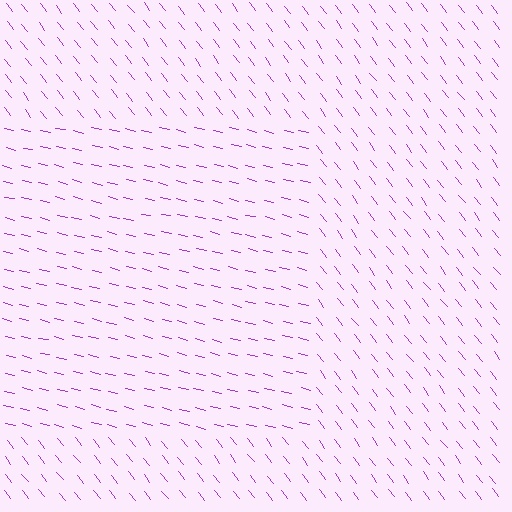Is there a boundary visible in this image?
Yes, there is a texture boundary formed by a change in line orientation.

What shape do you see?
I see a rectangle.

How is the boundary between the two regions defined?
The boundary is defined purely by a change in line orientation (approximately 38 degrees difference). All lines are the same color and thickness.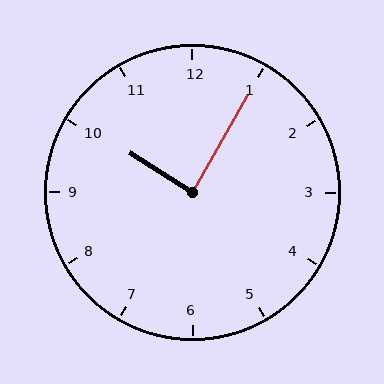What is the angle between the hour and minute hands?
Approximately 88 degrees.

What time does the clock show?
10:05.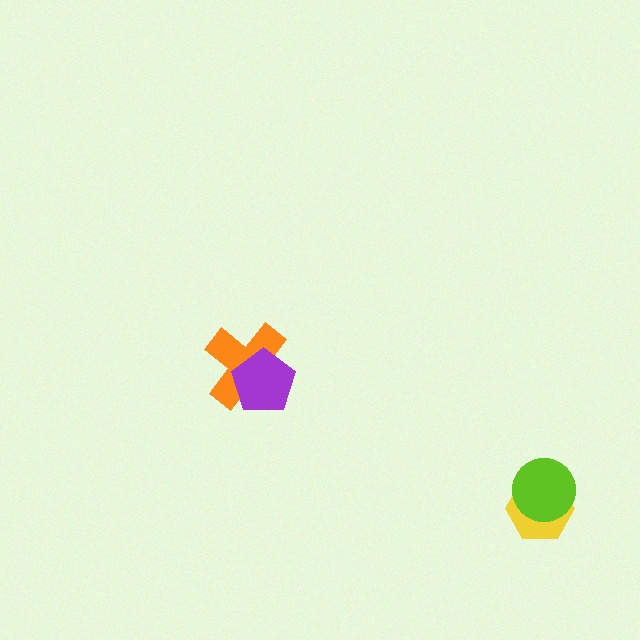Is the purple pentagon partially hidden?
No, no other shape covers it.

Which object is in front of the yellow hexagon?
The lime circle is in front of the yellow hexagon.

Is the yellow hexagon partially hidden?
Yes, it is partially covered by another shape.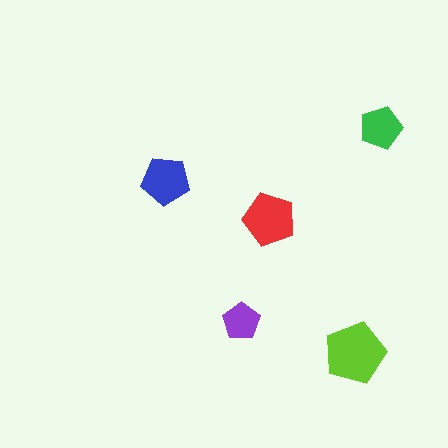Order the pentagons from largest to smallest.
the lime one, the red one, the blue one, the green one, the purple one.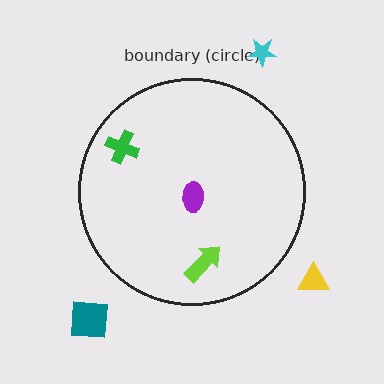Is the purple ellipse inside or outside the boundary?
Inside.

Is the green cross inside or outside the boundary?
Inside.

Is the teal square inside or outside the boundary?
Outside.